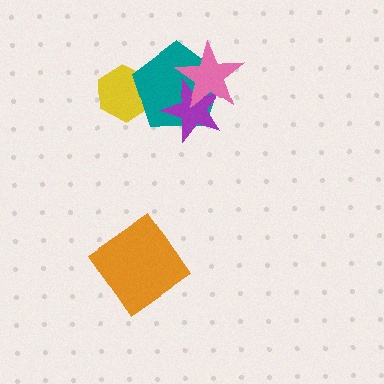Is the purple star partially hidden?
Yes, it is partially covered by another shape.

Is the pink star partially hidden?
No, no other shape covers it.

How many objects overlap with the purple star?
2 objects overlap with the purple star.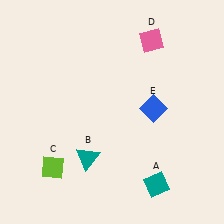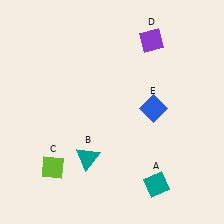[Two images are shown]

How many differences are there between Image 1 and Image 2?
There is 1 difference between the two images.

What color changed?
The diamond (D) changed from pink in Image 1 to purple in Image 2.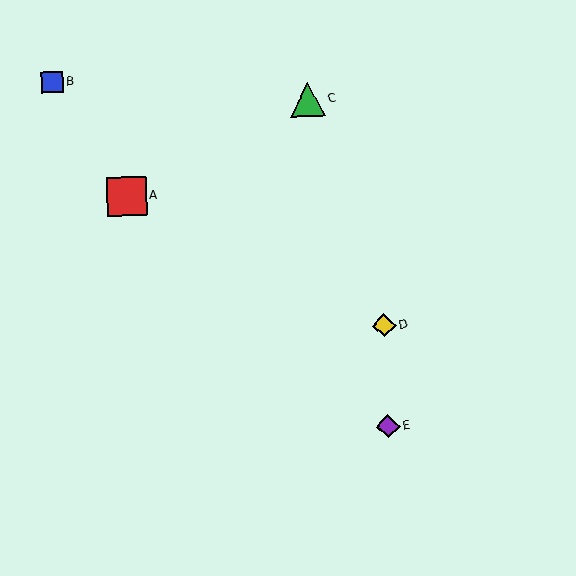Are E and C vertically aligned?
No, E is at x≈388 and C is at x≈308.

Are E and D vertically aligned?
Yes, both are at x≈388.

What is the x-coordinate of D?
Object D is at x≈384.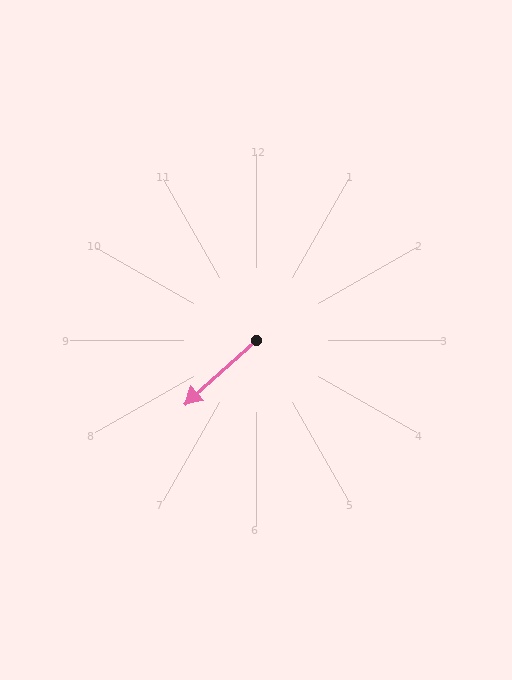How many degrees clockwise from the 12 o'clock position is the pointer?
Approximately 228 degrees.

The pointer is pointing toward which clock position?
Roughly 8 o'clock.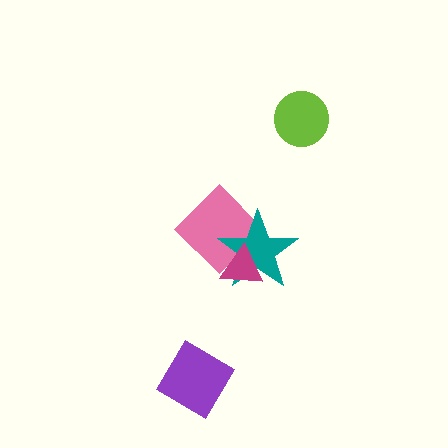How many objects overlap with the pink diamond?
2 objects overlap with the pink diamond.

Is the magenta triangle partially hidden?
No, no other shape covers it.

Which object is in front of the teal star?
The magenta triangle is in front of the teal star.